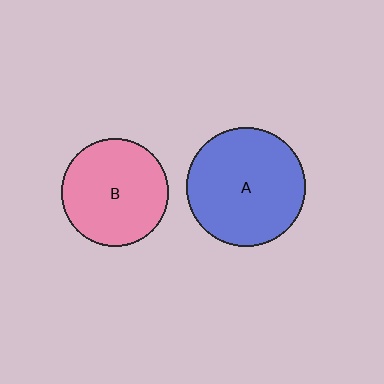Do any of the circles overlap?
No, none of the circles overlap.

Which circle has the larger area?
Circle A (blue).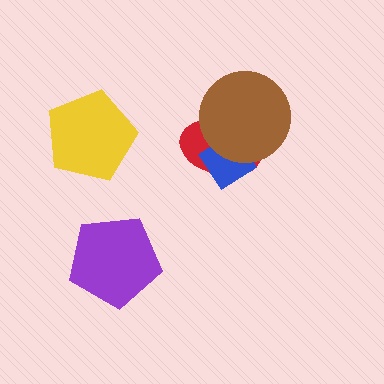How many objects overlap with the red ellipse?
2 objects overlap with the red ellipse.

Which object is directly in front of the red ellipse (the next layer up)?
The blue diamond is directly in front of the red ellipse.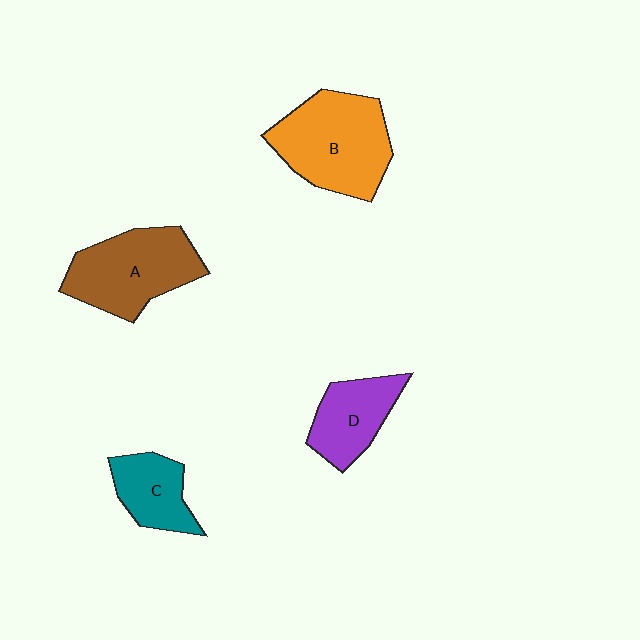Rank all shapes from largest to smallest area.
From largest to smallest: B (orange), A (brown), D (purple), C (teal).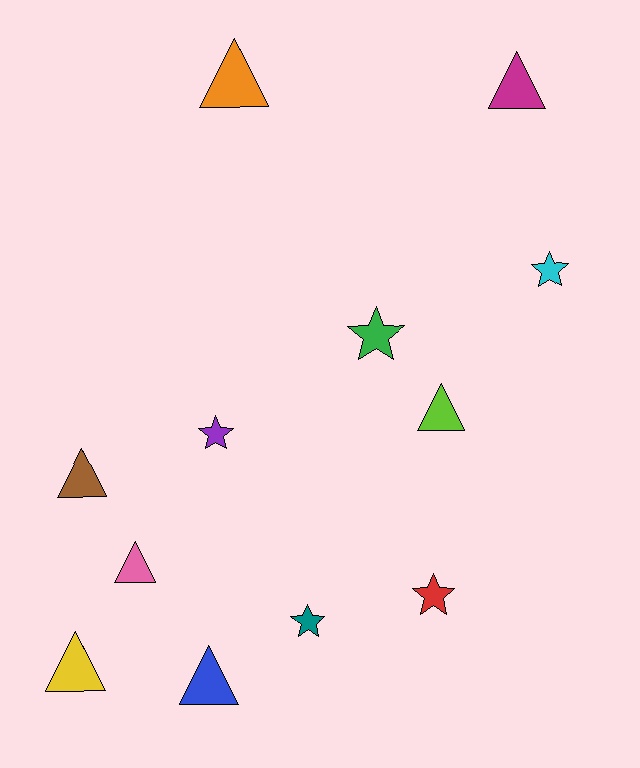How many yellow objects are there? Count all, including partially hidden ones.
There is 1 yellow object.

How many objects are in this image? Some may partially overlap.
There are 12 objects.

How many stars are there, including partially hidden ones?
There are 5 stars.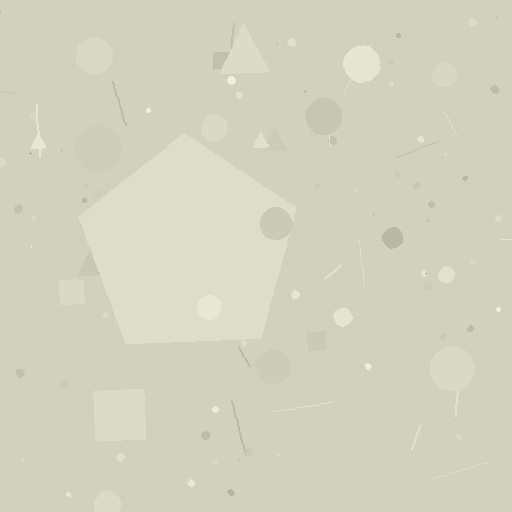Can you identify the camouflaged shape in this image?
The camouflaged shape is a pentagon.